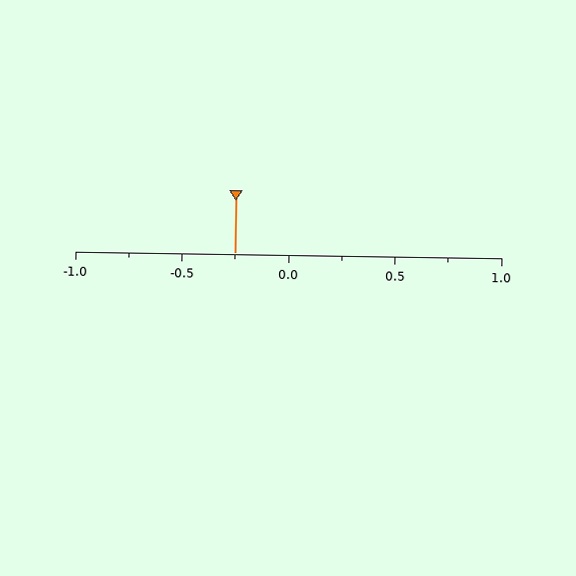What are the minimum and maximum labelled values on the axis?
The axis runs from -1.0 to 1.0.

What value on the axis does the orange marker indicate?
The marker indicates approximately -0.25.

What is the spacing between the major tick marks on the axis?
The major ticks are spaced 0.5 apart.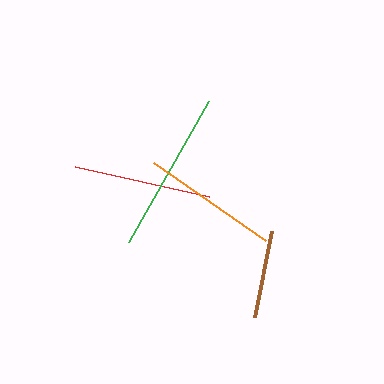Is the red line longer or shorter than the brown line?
The red line is longer than the brown line.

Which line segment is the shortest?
The brown line is the shortest at approximately 88 pixels.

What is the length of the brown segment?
The brown segment is approximately 88 pixels long.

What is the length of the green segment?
The green segment is approximately 161 pixels long.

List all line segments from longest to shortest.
From longest to shortest: green, red, orange, brown.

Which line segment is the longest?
The green line is the longest at approximately 161 pixels.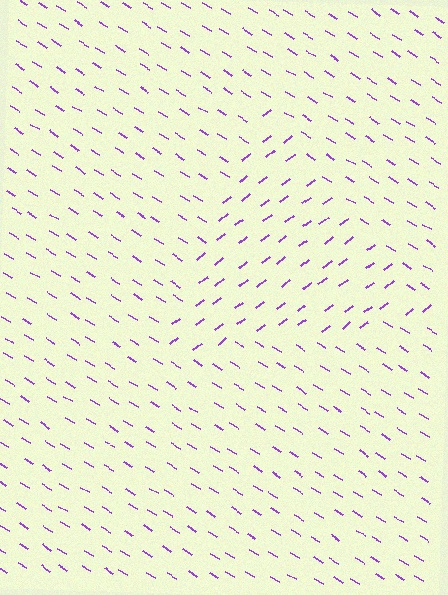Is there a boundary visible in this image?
Yes, there is a texture boundary formed by a change in line orientation.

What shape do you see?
I see a triangle.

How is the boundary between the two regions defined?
The boundary is defined purely by a change in line orientation (approximately 69 degrees difference). All lines are the same color and thickness.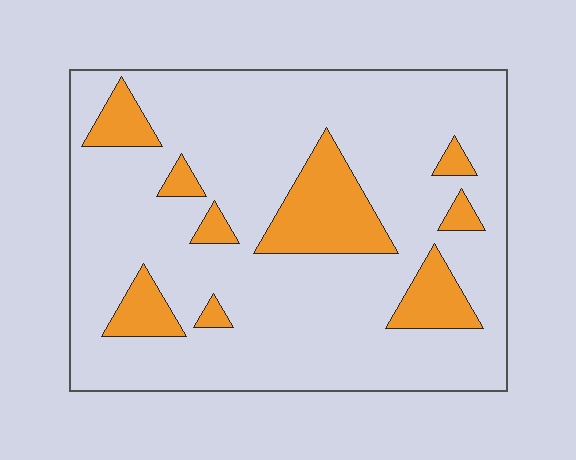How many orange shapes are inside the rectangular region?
9.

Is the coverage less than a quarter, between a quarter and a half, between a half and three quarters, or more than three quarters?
Less than a quarter.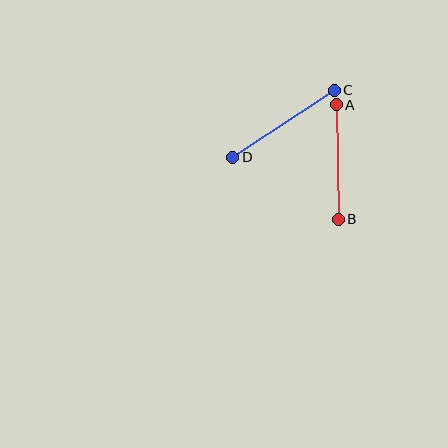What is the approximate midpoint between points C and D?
The midpoint is at approximately (283, 124) pixels.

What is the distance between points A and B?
The distance is approximately 114 pixels.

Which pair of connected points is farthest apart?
Points C and D are farthest apart.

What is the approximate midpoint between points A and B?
The midpoint is at approximately (337, 162) pixels.